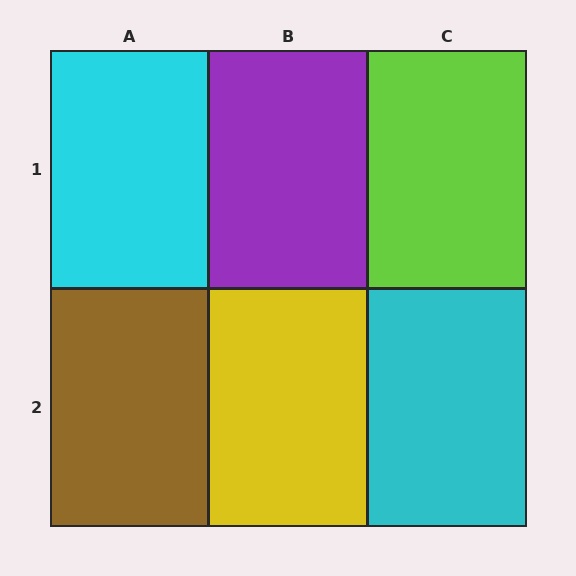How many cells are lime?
1 cell is lime.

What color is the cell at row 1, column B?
Purple.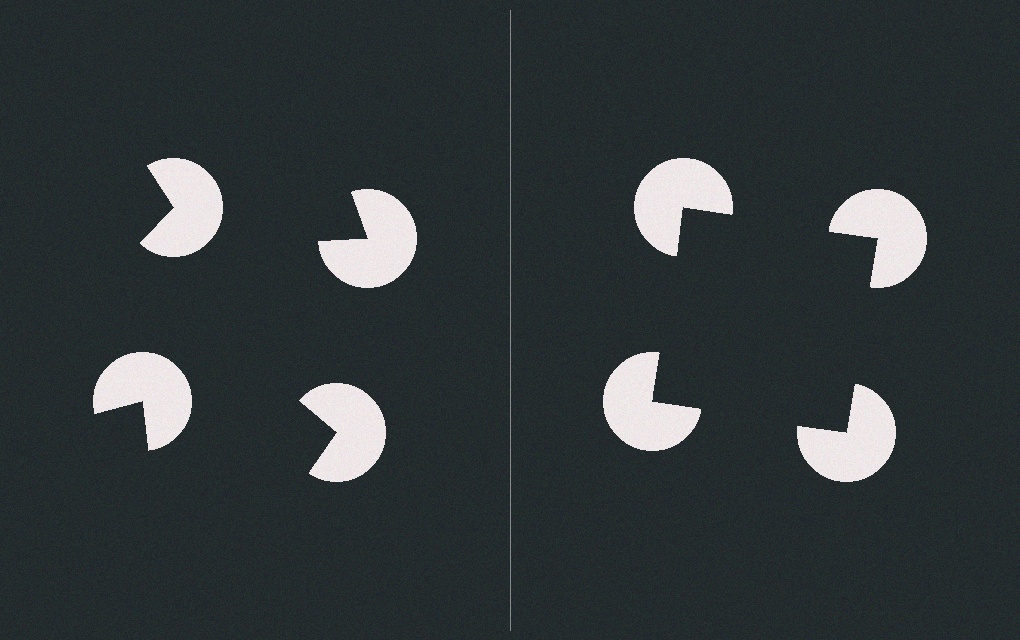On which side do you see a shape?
An illusory square appears on the right side. On the left side the wedge cuts are rotated, so no coherent shape forms.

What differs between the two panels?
The pac-man discs are positioned identically on both sides; only the wedge orientations differ. On the right they align to a square; on the left they are misaligned.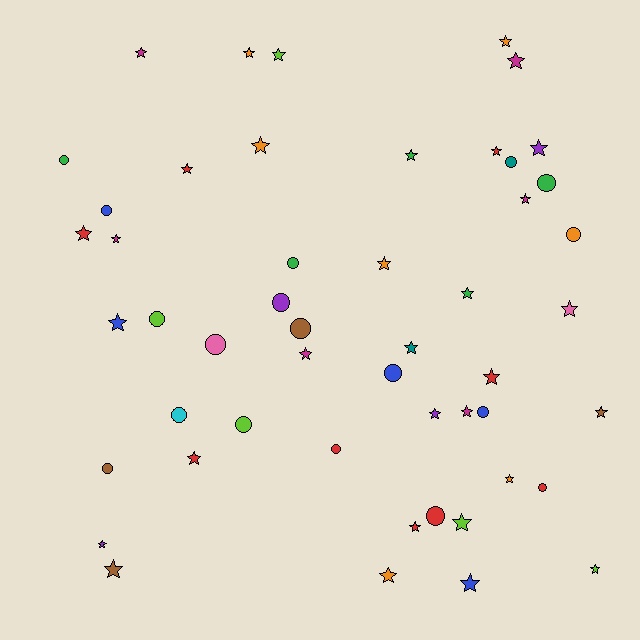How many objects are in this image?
There are 50 objects.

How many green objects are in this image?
There are 5 green objects.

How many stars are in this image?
There are 32 stars.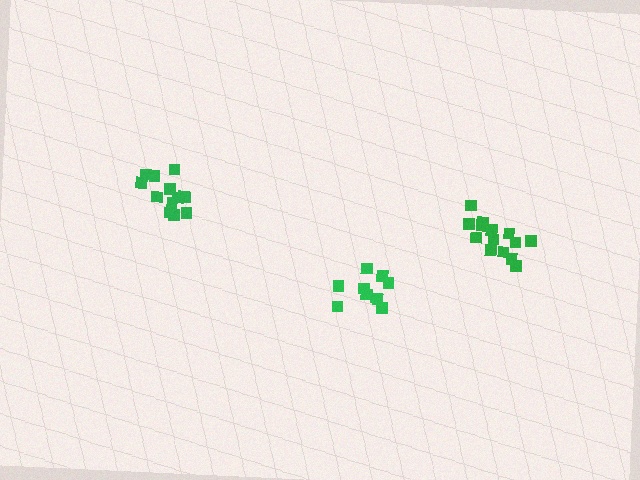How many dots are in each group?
Group 1: 14 dots, Group 2: 14 dots, Group 3: 10 dots (38 total).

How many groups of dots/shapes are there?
There are 3 groups.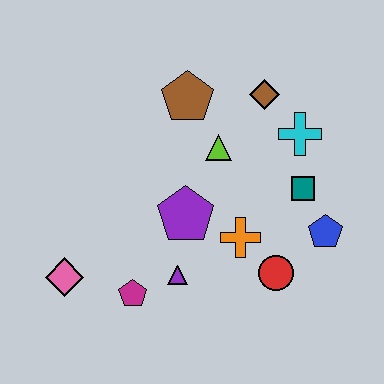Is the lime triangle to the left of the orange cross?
Yes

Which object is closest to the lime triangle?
The brown pentagon is closest to the lime triangle.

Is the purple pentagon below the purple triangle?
No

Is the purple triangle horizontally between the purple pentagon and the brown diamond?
No